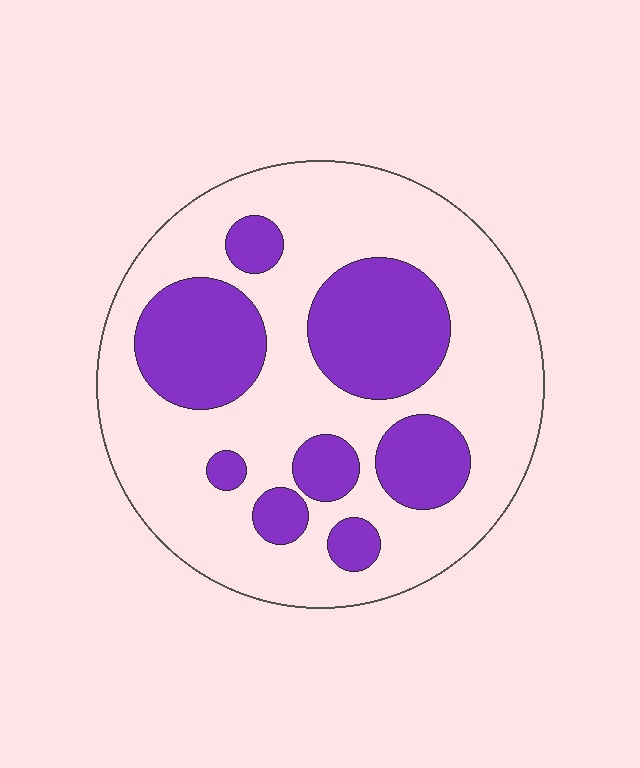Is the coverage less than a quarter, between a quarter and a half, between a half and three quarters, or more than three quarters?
Between a quarter and a half.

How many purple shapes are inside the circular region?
8.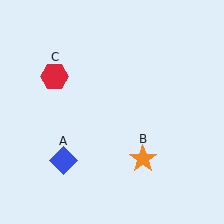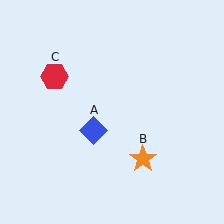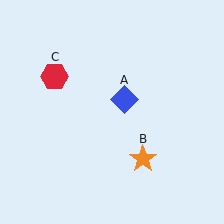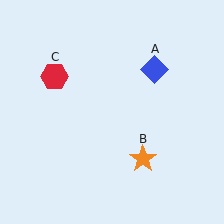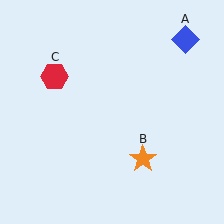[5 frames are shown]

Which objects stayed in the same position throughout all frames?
Orange star (object B) and red hexagon (object C) remained stationary.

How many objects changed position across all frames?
1 object changed position: blue diamond (object A).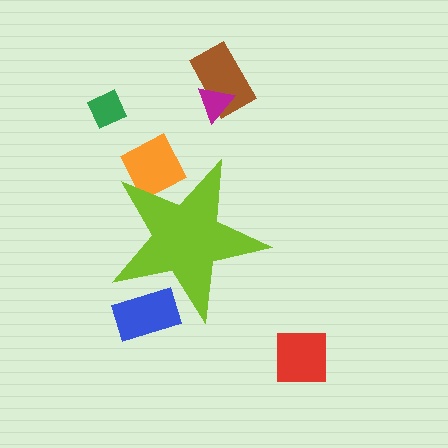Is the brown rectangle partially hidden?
No, the brown rectangle is fully visible.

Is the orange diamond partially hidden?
Yes, the orange diamond is partially hidden behind the lime star.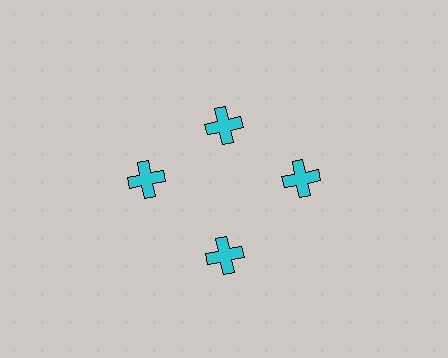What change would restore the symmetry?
The symmetry would be restored by moving it outward, back onto the ring so that all 4 crosses sit at equal angles and equal distance from the center.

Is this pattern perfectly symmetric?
No. The 4 cyan crosses are arranged in a ring, but one element near the 12 o'clock position is pulled inward toward the center, breaking the 4-fold rotational symmetry.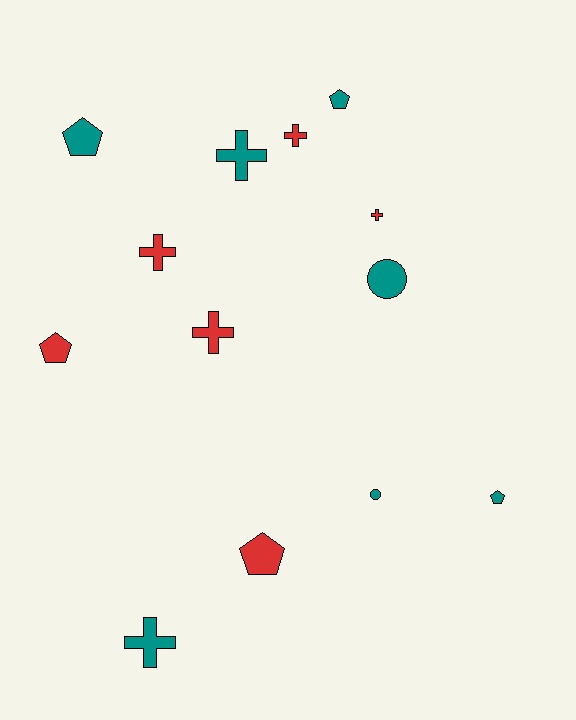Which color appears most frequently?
Teal, with 7 objects.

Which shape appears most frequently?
Cross, with 6 objects.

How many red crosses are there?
There are 4 red crosses.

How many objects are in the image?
There are 13 objects.